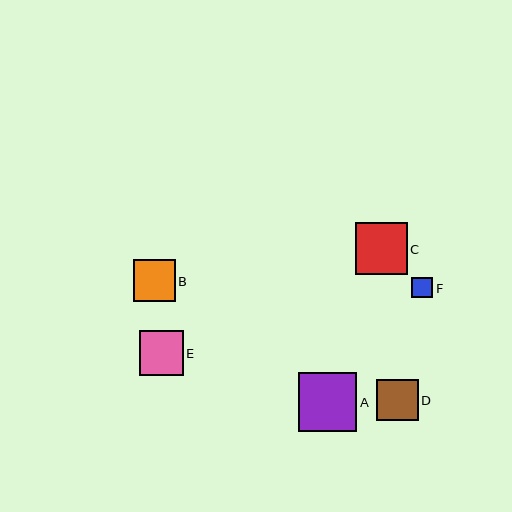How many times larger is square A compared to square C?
Square A is approximately 1.1 times the size of square C.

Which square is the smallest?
Square F is the smallest with a size of approximately 21 pixels.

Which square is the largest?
Square A is the largest with a size of approximately 58 pixels.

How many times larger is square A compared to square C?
Square A is approximately 1.1 times the size of square C.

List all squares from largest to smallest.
From largest to smallest: A, C, E, B, D, F.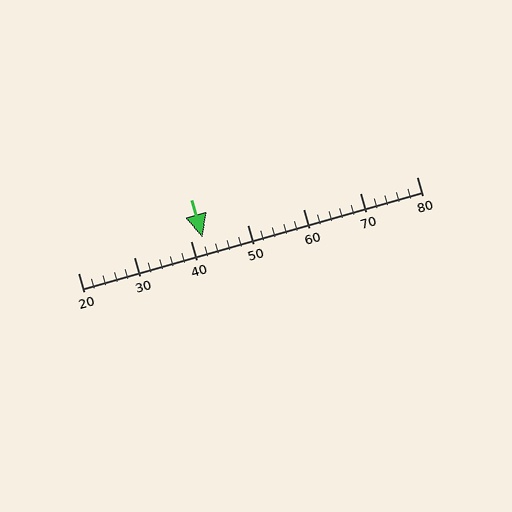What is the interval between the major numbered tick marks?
The major tick marks are spaced 10 units apart.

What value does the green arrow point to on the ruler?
The green arrow points to approximately 42.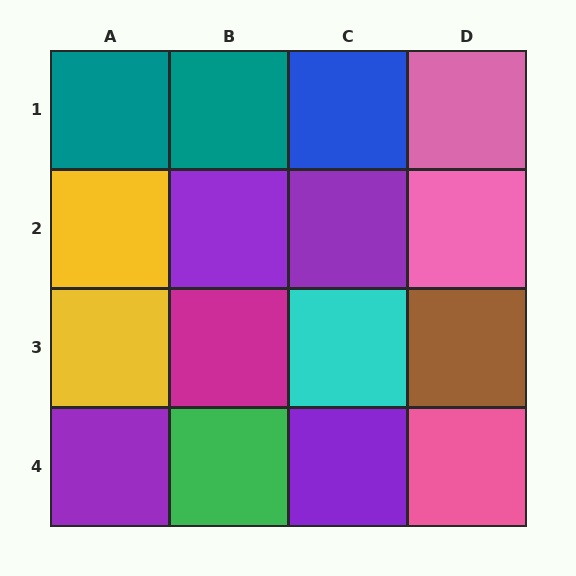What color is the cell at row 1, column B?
Teal.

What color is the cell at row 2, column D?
Pink.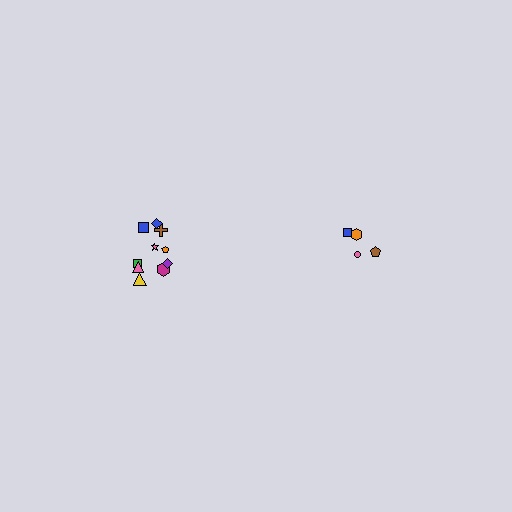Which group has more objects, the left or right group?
The left group.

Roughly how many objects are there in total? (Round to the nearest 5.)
Roughly 15 objects in total.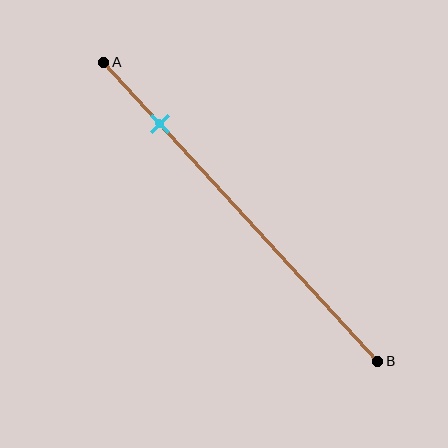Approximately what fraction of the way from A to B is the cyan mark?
The cyan mark is approximately 20% of the way from A to B.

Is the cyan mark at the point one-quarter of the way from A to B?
No, the mark is at about 20% from A, not at the 25% one-quarter point.